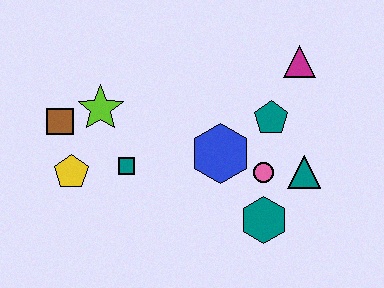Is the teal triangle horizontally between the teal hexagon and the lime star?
No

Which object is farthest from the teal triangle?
The brown square is farthest from the teal triangle.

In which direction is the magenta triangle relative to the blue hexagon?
The magenta triangle is above the blue hexagon.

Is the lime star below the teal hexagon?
No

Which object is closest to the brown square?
The lime star is closest to the brown square.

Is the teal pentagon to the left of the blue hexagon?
No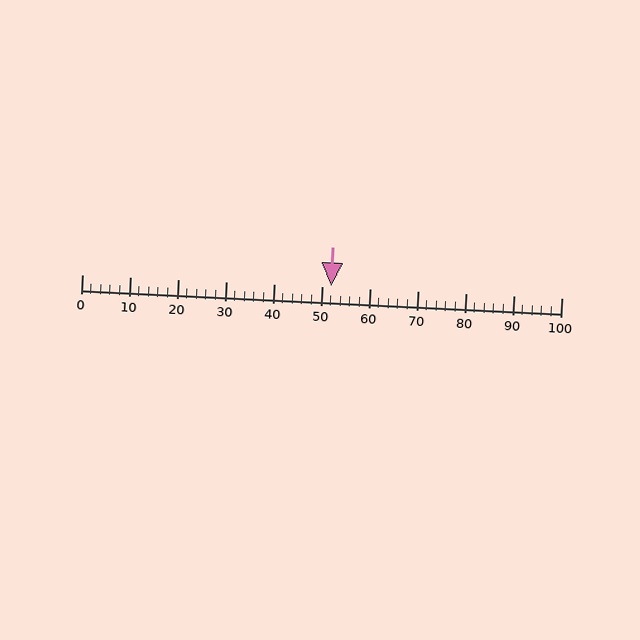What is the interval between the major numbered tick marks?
The major tick marks are spaced 10 units apart.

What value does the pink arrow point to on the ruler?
The pink arrow points to approximately 52.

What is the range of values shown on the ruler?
The ruler shows values from 0 to 100.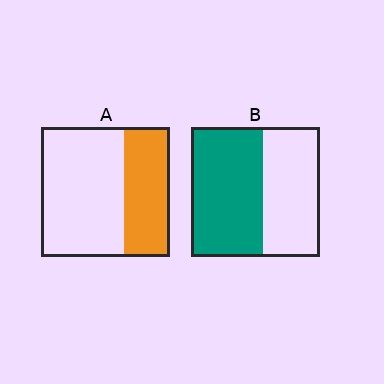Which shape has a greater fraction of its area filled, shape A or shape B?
Shape B.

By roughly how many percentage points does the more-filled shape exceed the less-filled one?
By roughly 20 percentage points (B over A).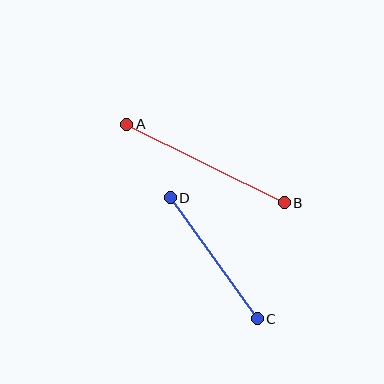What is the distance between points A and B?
The distance is approximately 176 pixels.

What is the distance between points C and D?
The distance is approximately 149 pixels.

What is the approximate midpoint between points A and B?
The midpoint is at approximately (206, 164) pixels.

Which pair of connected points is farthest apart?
Points A and B are farthest apart.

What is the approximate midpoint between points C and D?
The midpoint is at approximately (214, 258) pixels.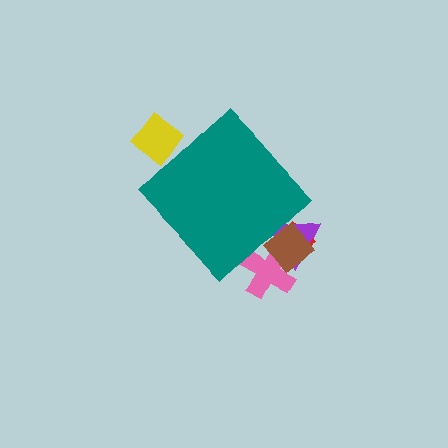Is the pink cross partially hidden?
Yes, the pink cross is partially hidden behind the teal diamond.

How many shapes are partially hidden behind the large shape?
5 shapes are partially hidden.